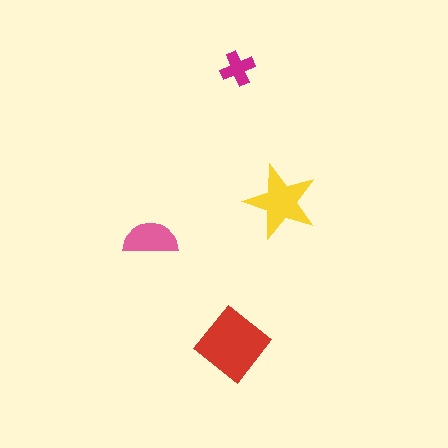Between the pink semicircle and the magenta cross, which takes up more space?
The pink semicircle.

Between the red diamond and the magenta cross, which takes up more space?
The red diamond.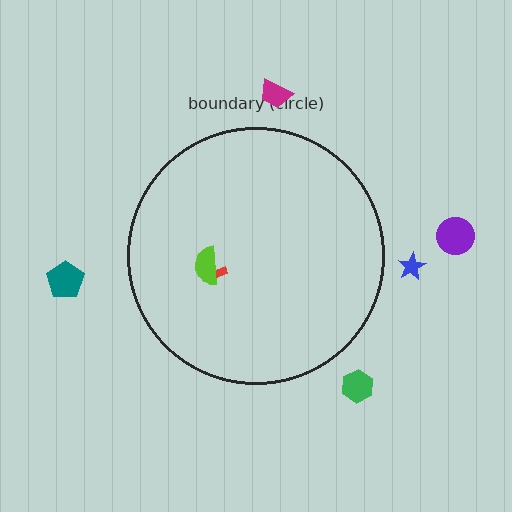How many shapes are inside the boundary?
2 inside, 5 outside.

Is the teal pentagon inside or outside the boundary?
Outside.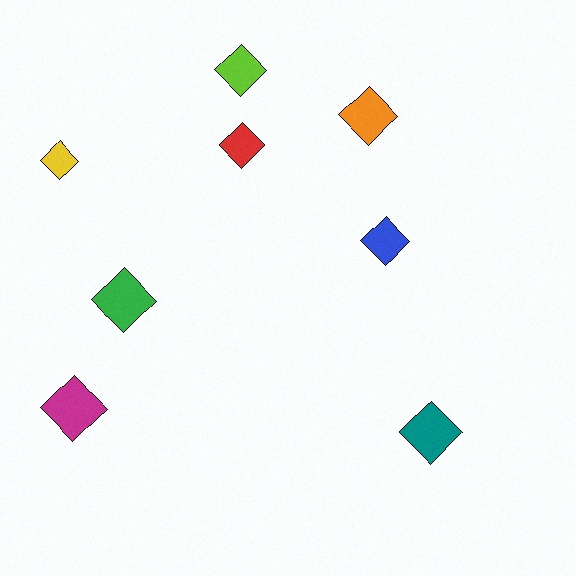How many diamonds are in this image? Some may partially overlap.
There are 8 diamonds.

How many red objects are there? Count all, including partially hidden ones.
There is 1 red object.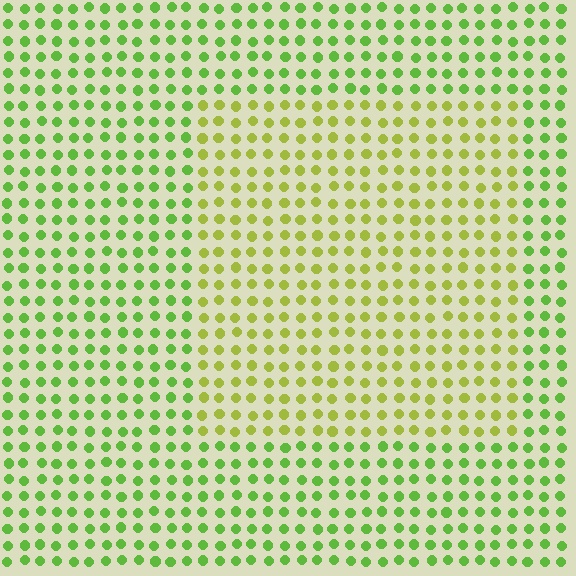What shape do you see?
I see a rectangle.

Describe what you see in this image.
The image is filled with small lime elements in a uniform arrangement. A rectangle-shaped region is visible where the elements are tinted to a slightly different hue, forming a subtle color boundary.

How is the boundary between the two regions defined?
The boundary is defined purely by a slight shift in hue (about 31 degrees). Spacing, size, and orientation are identical on both sides.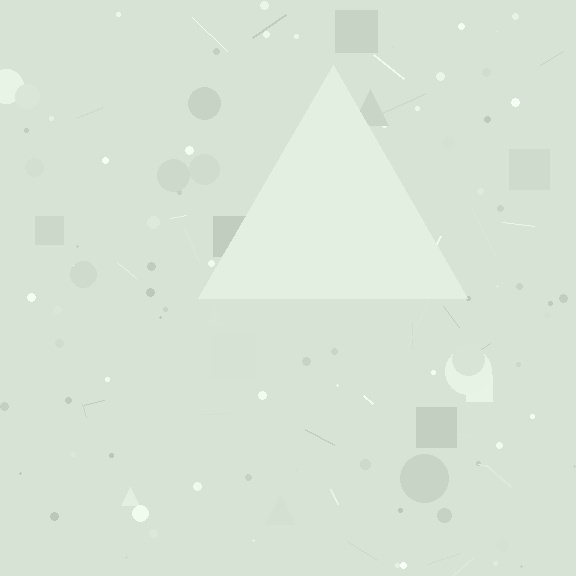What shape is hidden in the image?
A triangle is hidden in the image.